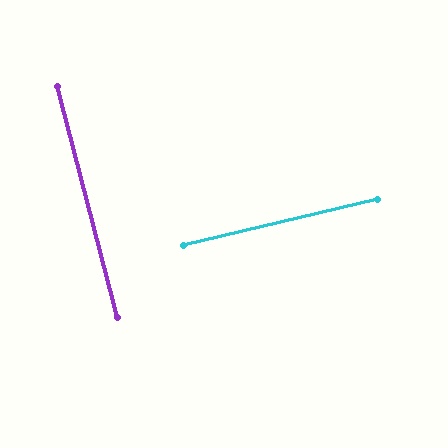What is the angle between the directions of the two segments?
Approximately 89 degrees.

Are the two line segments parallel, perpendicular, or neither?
Perpendicular — they meet at approximately 89°.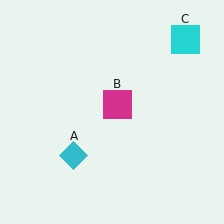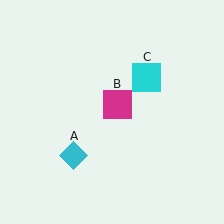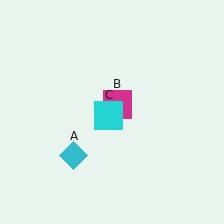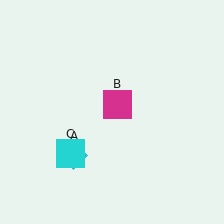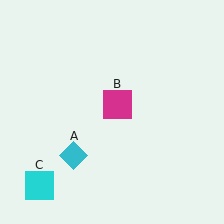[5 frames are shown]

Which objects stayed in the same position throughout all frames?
Cyan diamond (object A) and magenta square (object B) remained stationary.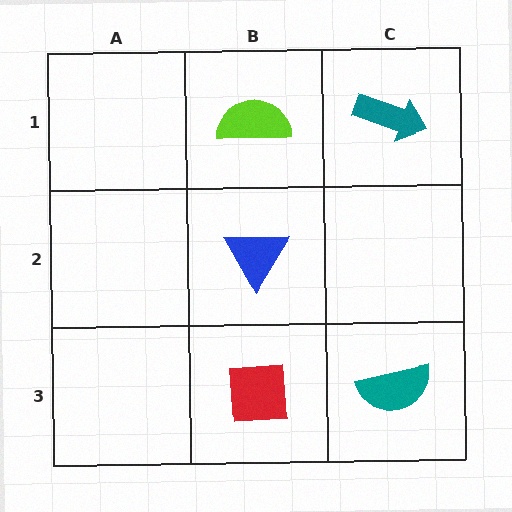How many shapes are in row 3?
2 shapes.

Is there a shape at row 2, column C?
No, that cell is empty.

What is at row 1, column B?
A lime semicircle.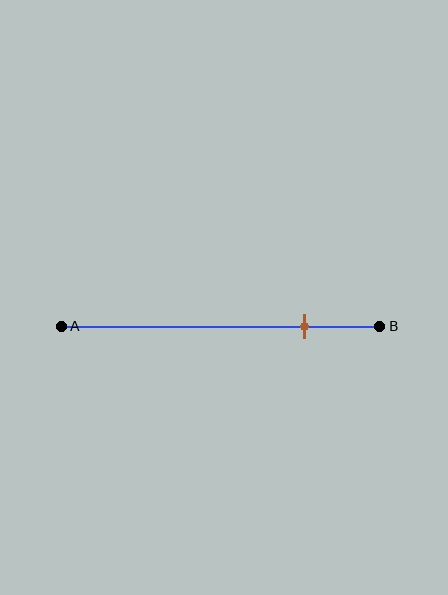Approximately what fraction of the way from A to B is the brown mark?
The brown mark is approximately 75% of the way from A to B.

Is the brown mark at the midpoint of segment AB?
No, the mark is at about 75% from A, not at the 50% midpoint.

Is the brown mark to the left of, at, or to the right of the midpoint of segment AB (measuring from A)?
The brown mark is to the right of the midpoint of segment AB.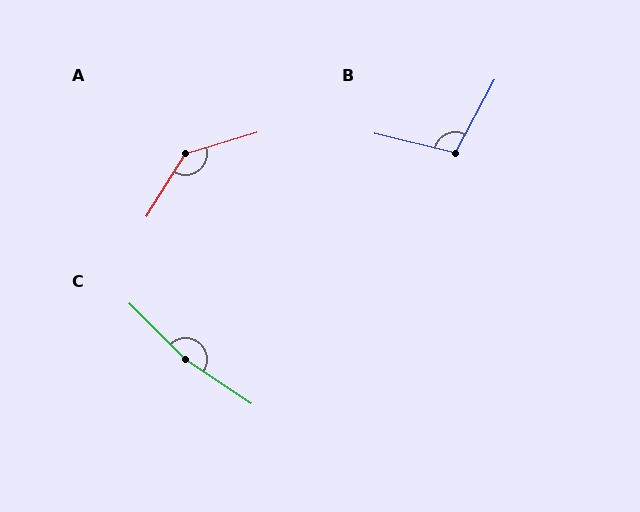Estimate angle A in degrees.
Approximately 138 degrees.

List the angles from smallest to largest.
B (105°), A (138°), C (169°).